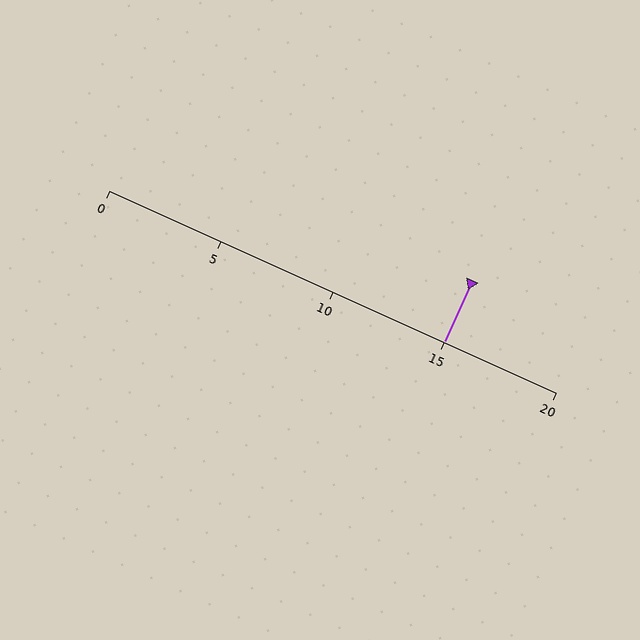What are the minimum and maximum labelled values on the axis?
The axis runs from 0 to 20.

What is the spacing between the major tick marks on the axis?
The major ticks are spaced 5 apart.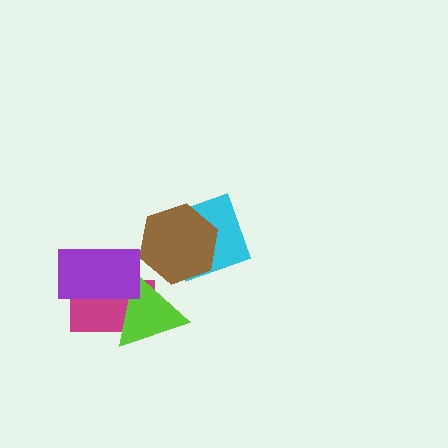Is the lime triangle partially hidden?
Yes, it is partially covered by another shape.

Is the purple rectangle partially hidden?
No, no other shape covers it.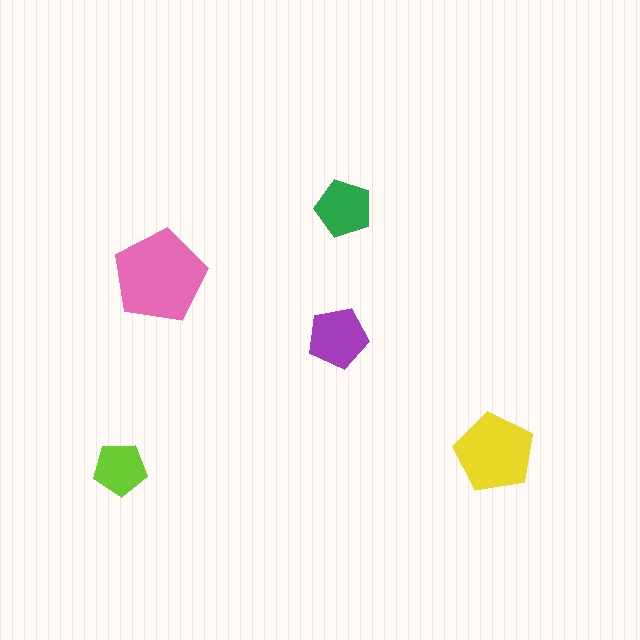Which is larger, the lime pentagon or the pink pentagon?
The pink one.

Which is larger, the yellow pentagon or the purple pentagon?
The yellow one.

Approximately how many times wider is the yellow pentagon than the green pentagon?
About 1.5 times wider.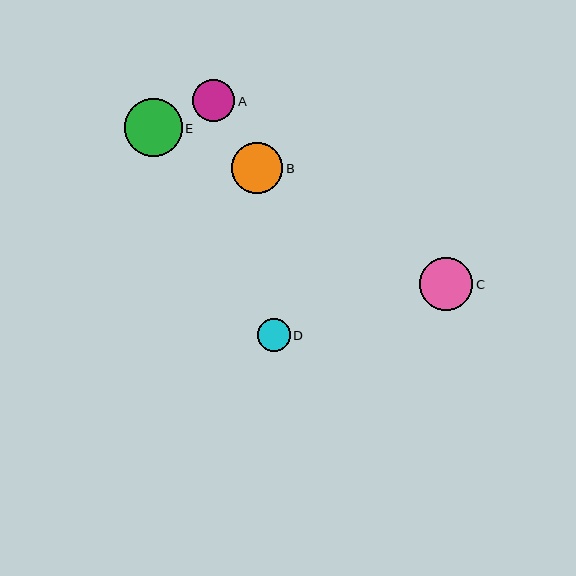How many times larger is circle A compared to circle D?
Circle A is approximately 1.3 times the size of circle D.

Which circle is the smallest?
Circle D is the smallest with a size of approximately 33 pixels.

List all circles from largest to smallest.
From largest to smallest: E, C, B, A, D.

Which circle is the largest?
Circle E is the largest with a size of approximately 57 pixels.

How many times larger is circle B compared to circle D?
Circle B is approximately 1.6 times the size of circle D.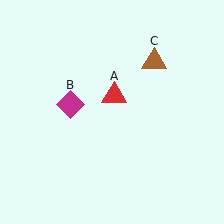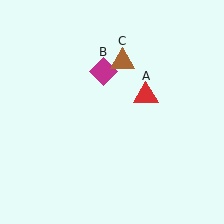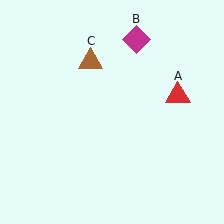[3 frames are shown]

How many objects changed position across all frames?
3 objects changed position: red triangle (object A), magenta diamond (object B), brown triangle (object C).